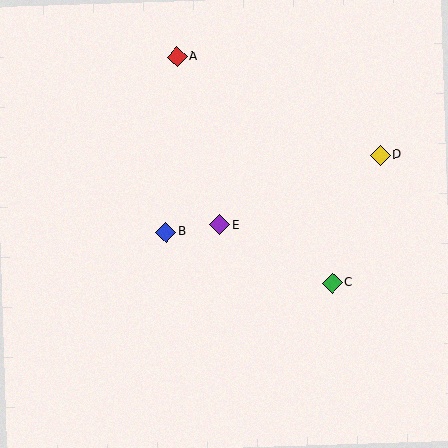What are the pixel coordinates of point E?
Point E is at (220, 225).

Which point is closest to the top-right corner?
Point D is closest to the top-right corner.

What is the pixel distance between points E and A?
The distance between E and A is 174 pixels.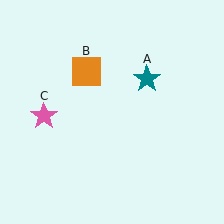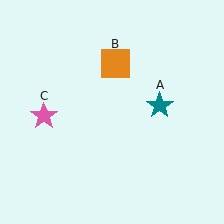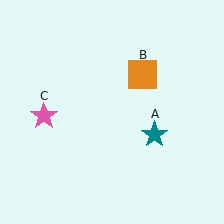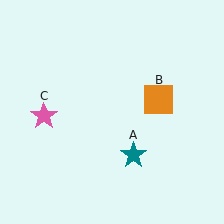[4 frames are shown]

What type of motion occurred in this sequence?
The teal star (object A), orange square (object B) rotated clockwise around the center of the scene.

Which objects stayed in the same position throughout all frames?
Pink star (object C) remained stationary.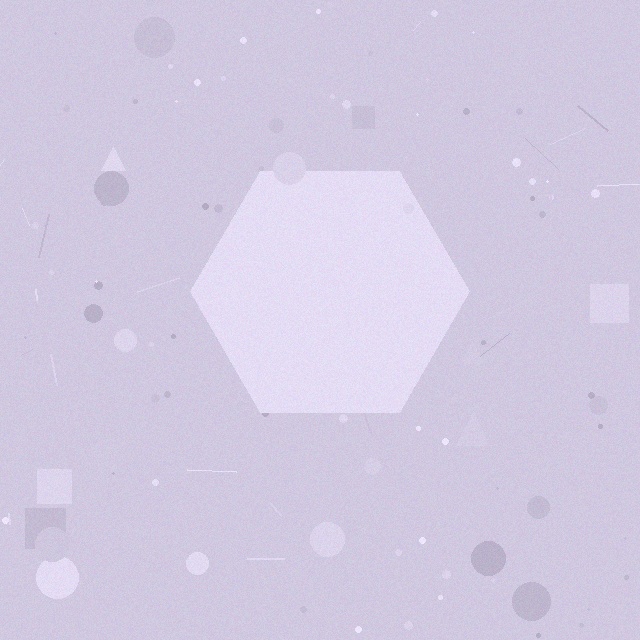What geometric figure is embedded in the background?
A hexagon is embedded in the background.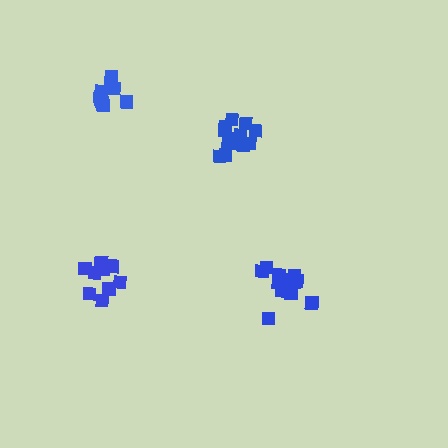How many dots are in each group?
Group 1: 15 dots, Group 2: 13 dots, Group 3: 9 dots, Group 4: 9 dots (46 total).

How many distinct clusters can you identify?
There are 4 distinct clusters.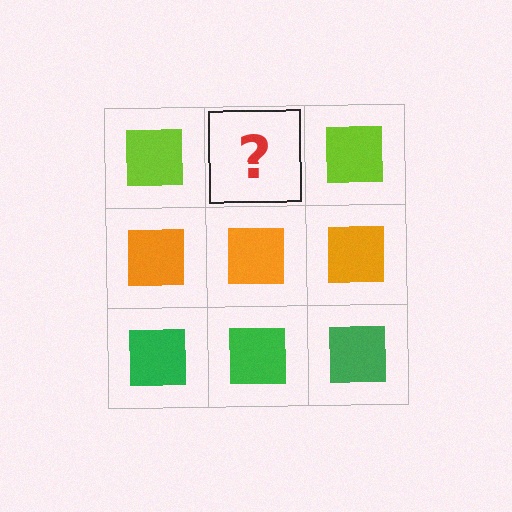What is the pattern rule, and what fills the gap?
The rule is that each row has a consistent color. The gap should be filled with a lime square.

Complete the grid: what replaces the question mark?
The question mark should be replaced with a lime square.